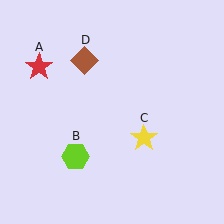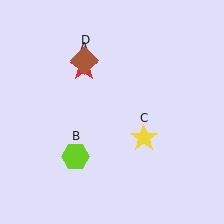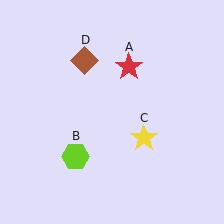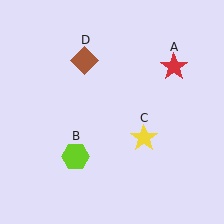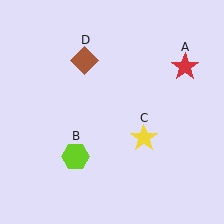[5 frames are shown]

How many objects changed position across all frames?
1 object changed position: red star (object A).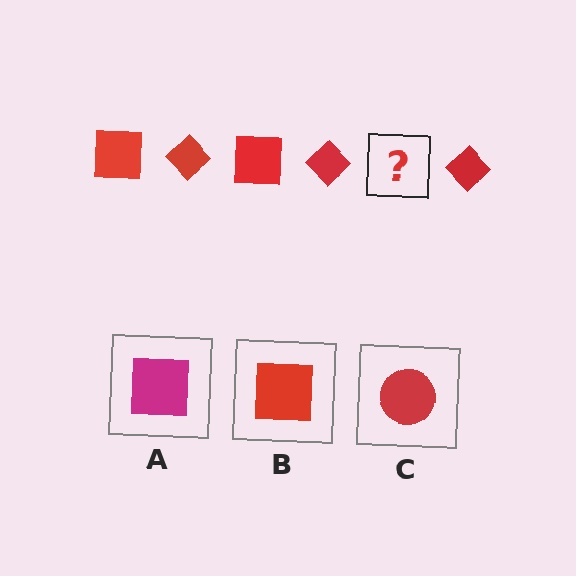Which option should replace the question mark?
Option B.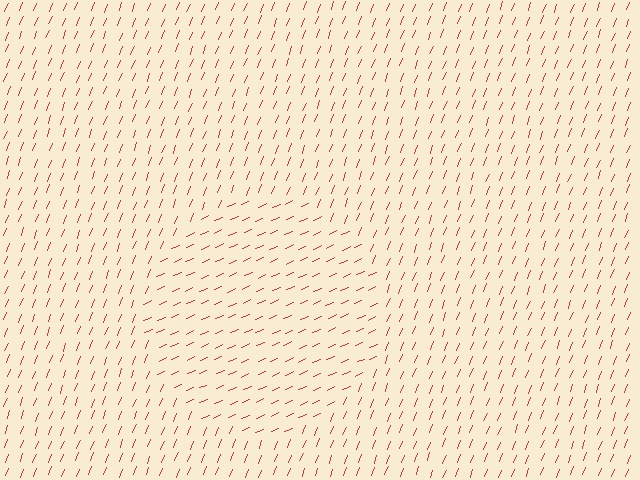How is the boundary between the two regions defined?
The boundary is defined purely by a change in line orientation (approximately 45 degrees difference). All lines are the same color and thickness.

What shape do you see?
I see a circle.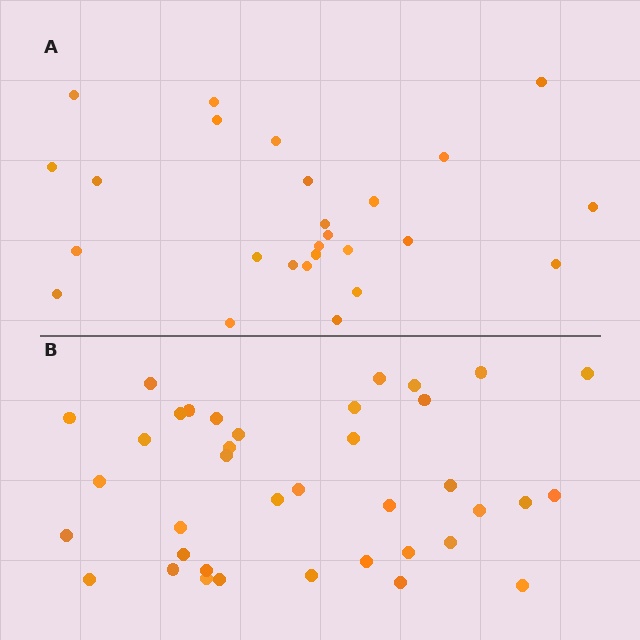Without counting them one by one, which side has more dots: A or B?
Region B (the bottom region) has more dots.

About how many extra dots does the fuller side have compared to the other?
Region B has roughly 12 or so more dots than region A.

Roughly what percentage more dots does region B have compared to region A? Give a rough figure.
About 45% more.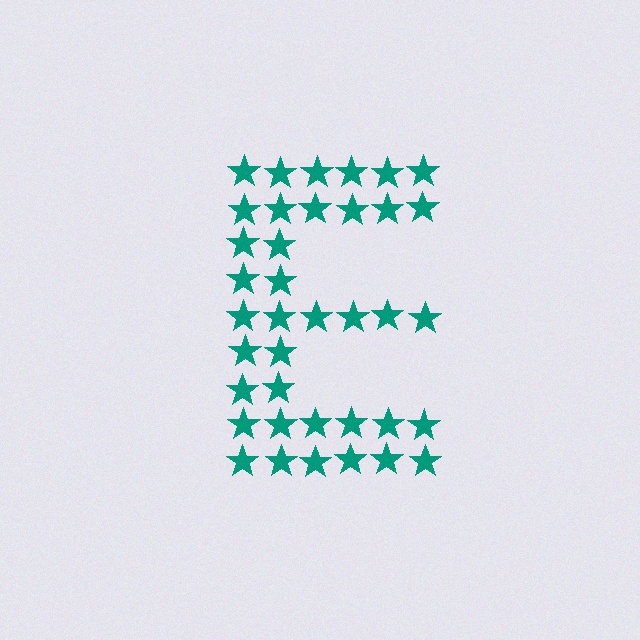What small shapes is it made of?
It is made of small stars.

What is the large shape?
The large shape is the letter E.